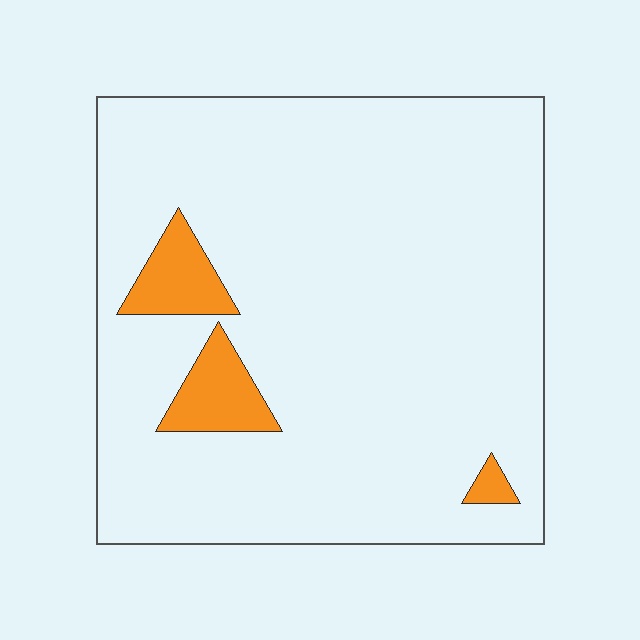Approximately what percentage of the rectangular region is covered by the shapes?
Approximately 10%.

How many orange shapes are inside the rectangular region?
3.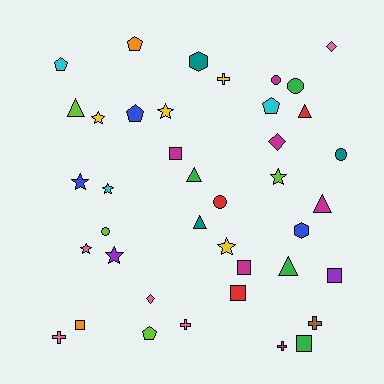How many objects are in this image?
There are 40 objects.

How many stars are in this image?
There are 8 stars.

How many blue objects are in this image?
There are 3 blue objects.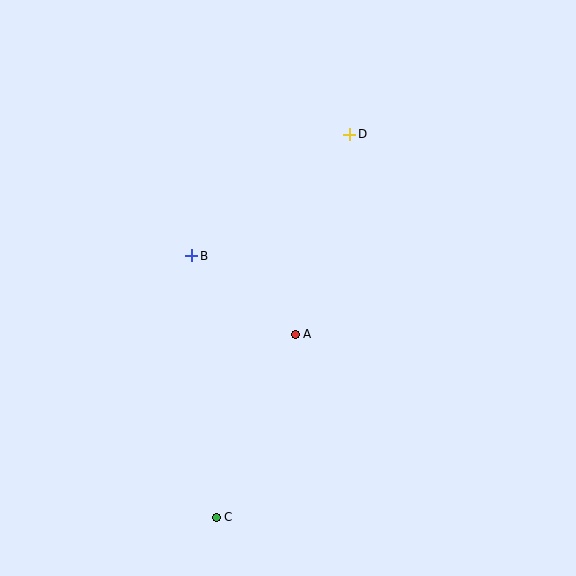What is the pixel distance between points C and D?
The distance between C and D is 406 pixels.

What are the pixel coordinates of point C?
Point C is at (216, 517).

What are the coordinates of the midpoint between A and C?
The midpoint between A and C is at (256, 426).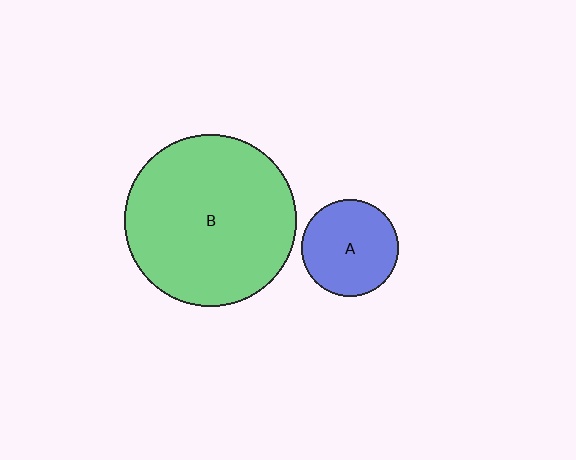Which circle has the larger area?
Circle B (green).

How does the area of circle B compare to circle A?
Approximately 3.1 times.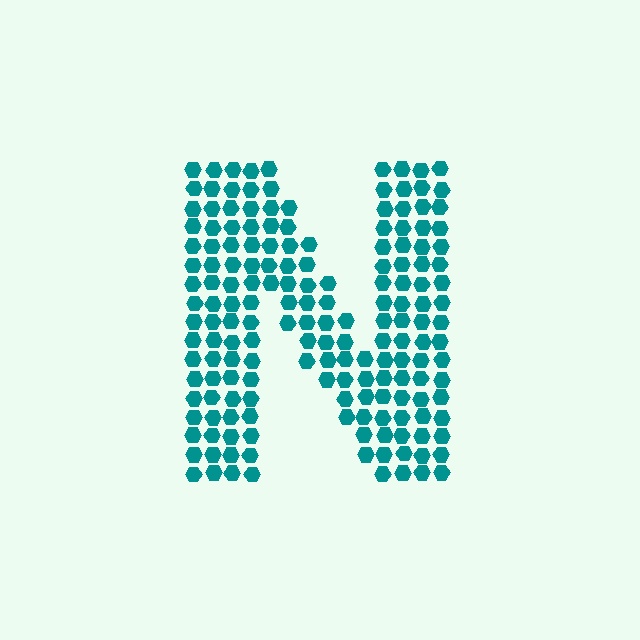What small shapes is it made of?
It is made of small hexagons.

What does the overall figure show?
The overall figure shows the letter N.